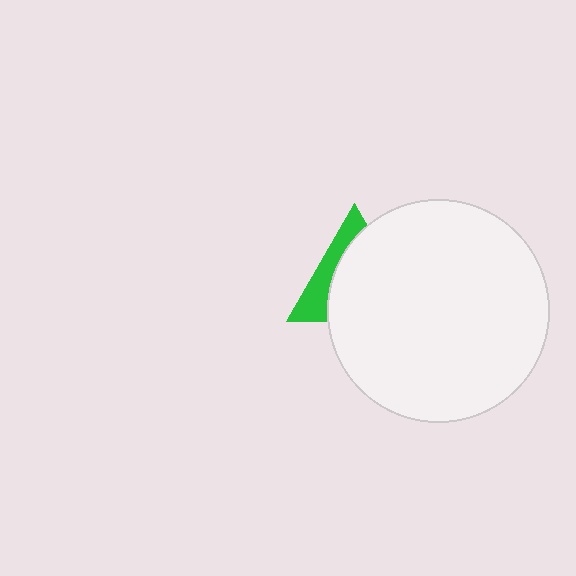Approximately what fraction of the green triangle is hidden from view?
Roughly 68% of the green triangle is hidden behind the white circle.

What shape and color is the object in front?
The object in front is a white circle.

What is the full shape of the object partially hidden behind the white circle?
The partially hidden object is a green triangle.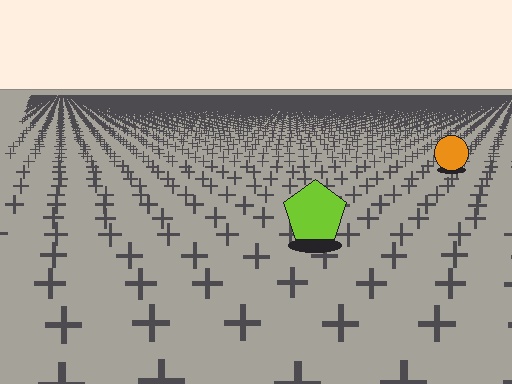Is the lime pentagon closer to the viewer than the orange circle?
Yes. The lime pentagon is closer — you can tell from the texture gradient: the ground texture is coarser near it.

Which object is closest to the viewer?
The lime pentagon is closest. The texture marks near it are larger and more spread out.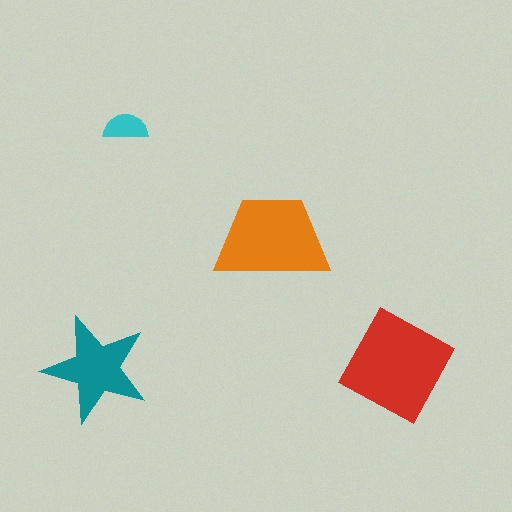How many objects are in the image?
There are 4 objects in the image.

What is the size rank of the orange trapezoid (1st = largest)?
2nd.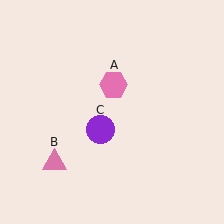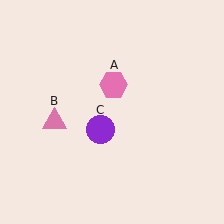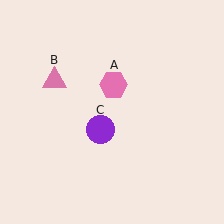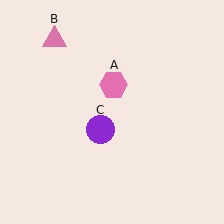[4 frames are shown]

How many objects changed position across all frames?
1 object changed position: pink triangle (object B).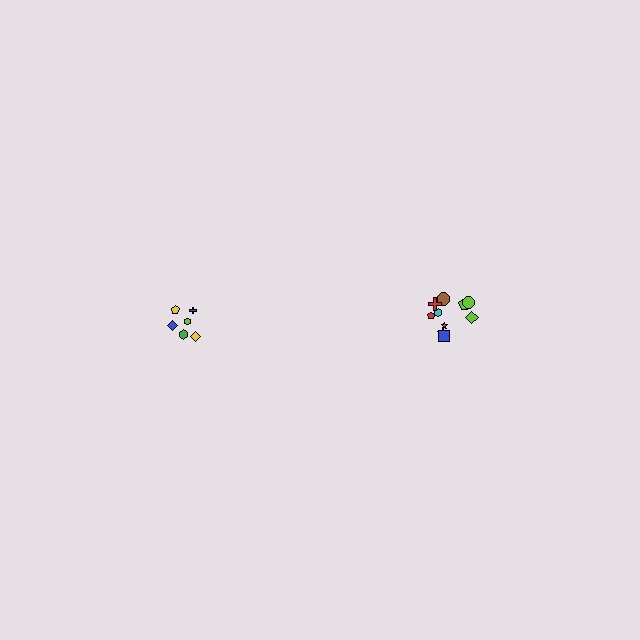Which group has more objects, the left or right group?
The right group.